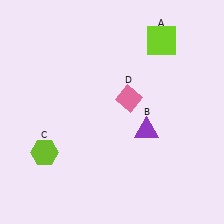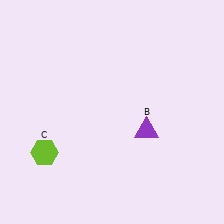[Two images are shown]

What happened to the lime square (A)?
The lime square (A) was removed in Image 2. It was in the top-right area of Image 1.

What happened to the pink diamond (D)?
The pink diamond (D) was removed in Image 2. It was in the top-right area of Image 1.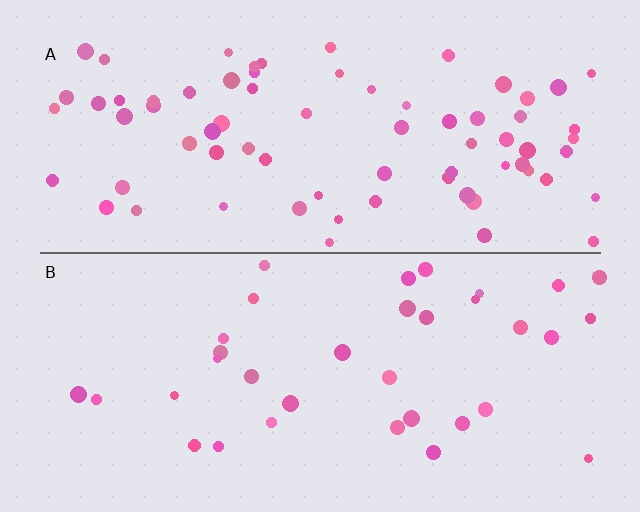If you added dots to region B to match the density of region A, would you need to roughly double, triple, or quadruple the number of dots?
Approximately double.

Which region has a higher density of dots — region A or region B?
A (the top).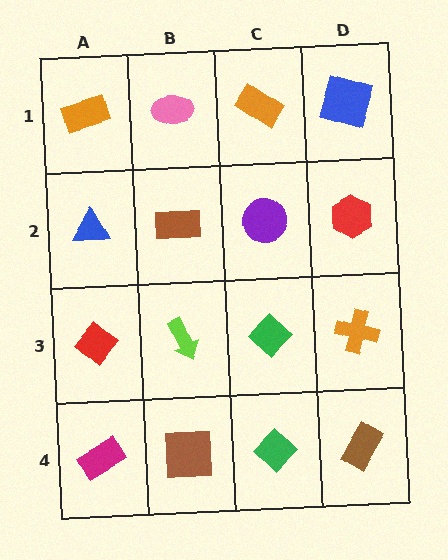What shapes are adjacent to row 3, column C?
A purple circle (row 2, column C), a green diamond (row 4, column C), a lime arrow (row 3, column B), an orange cross (row 3, column D).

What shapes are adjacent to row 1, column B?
A brown rectangle (row 2, column B), an orange rectangle (row 1, column A), an orange rectangle (row 1, column C).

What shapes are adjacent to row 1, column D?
A red hexagon (row 2, column D), an orange rectangle (row 1, column C).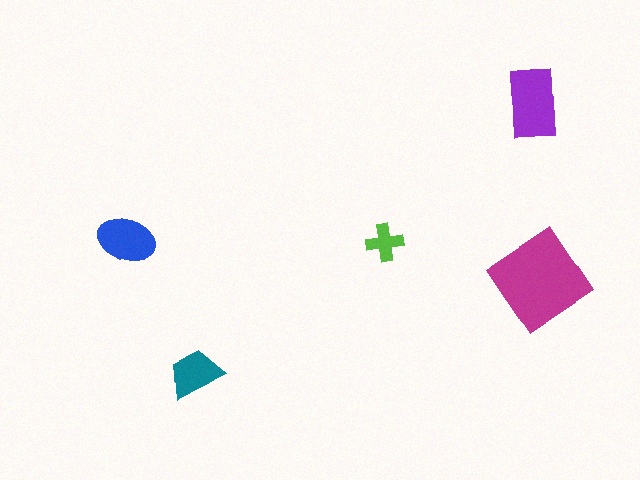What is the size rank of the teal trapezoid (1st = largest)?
4th.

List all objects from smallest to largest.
The lime cross, the teal trapezoid, the blue ellipse, the purple rectangle, the magenta diamond.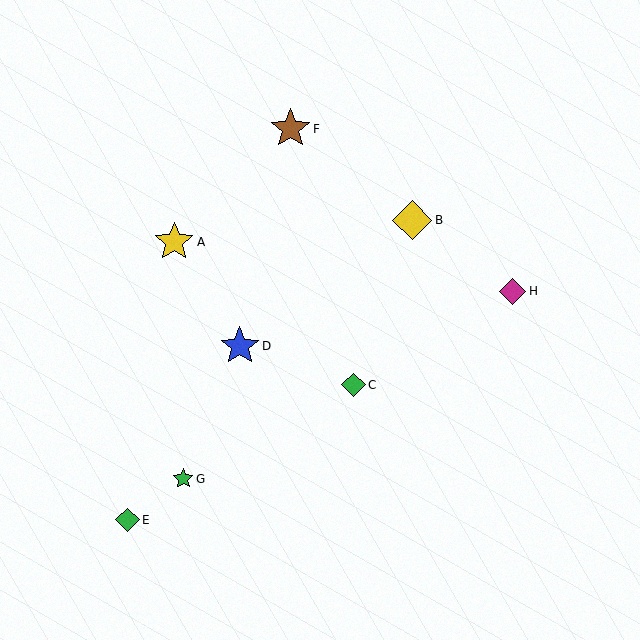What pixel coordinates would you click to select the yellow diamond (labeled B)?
Click at (412, 220) to select the yellow diamond B.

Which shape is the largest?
The yellow diamond (labeled B) is the largest.